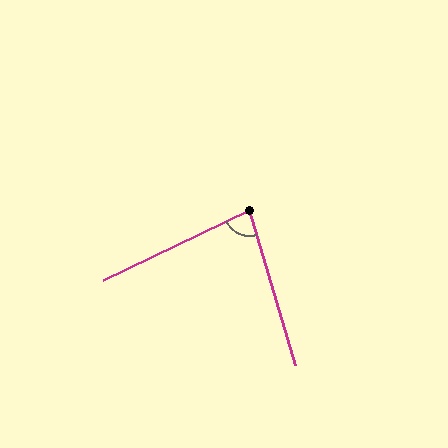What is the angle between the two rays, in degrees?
Approximately 81 degrees.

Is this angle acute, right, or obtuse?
It is acute.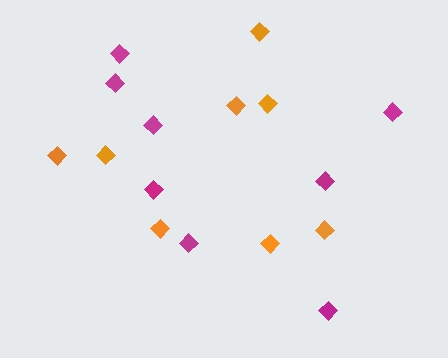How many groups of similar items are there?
There are 2 groups: one group of magenta diamonds (8) and one group of orange diamonds (8).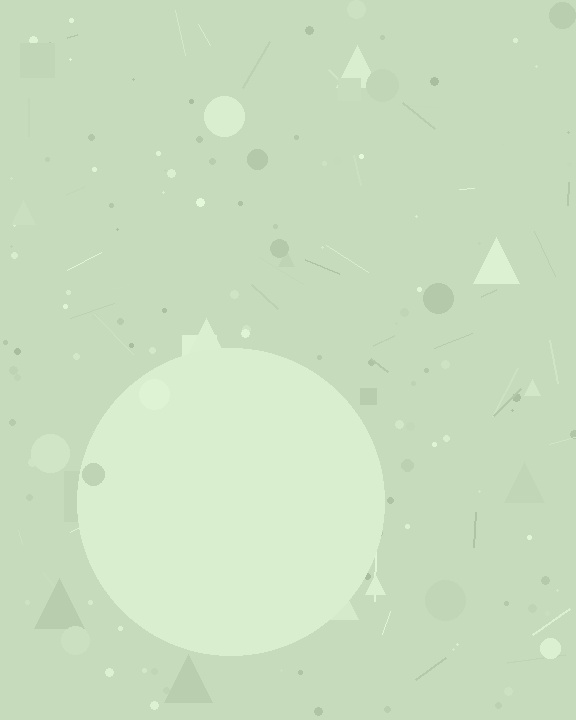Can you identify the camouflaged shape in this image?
The camouflaged shape is a circle.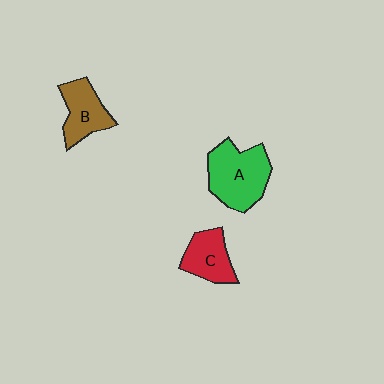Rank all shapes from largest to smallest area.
From largest to smallest: A (green), B (brown), C (red).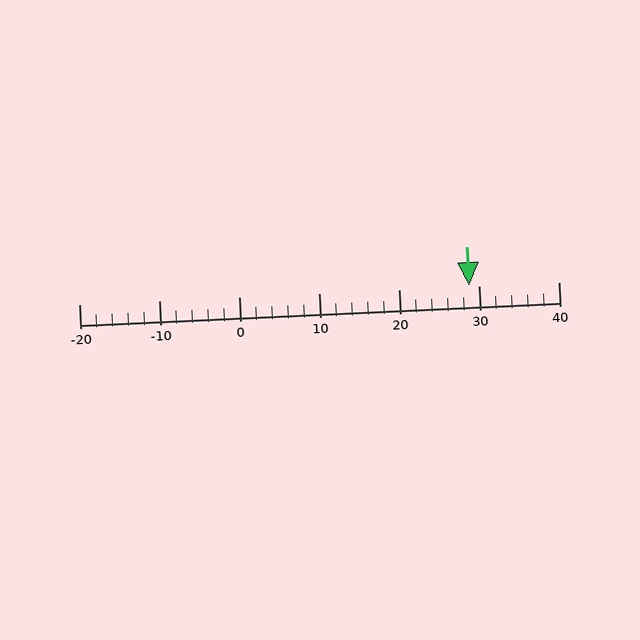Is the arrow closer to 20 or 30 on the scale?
The arrow is closer to 30.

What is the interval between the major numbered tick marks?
The major tick marks are spaced 10 units apart.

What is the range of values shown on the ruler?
The ruler shows values from -20 to 40.